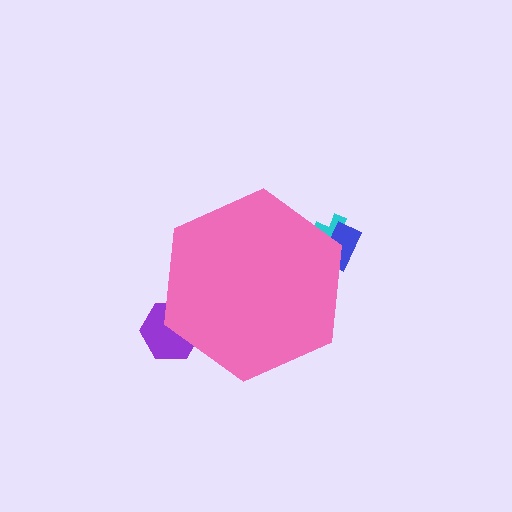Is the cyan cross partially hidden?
Yes, the cyan cross is partially hidden behind the pink hexagon.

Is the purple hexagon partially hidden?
Yes, the purple hexagon is partially hidden behind the pink hexagon.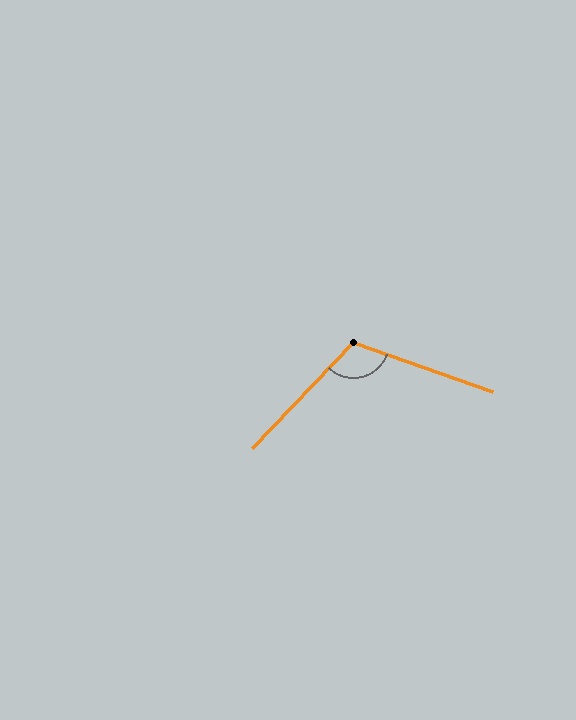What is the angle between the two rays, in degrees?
Approximately 114 degrees.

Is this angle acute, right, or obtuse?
It is obtuse.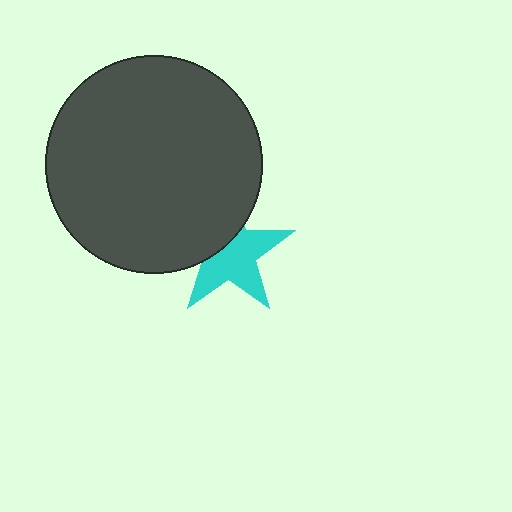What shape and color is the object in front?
The object in front is a dark gray circle.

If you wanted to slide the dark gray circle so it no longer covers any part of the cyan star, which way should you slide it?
Slide it toward the upper-left — that is the most direct way to separate the two shapes.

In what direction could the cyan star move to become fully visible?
The cyan star could move toward the lower-right. That would shift it out from behind the dark gray circle entirely.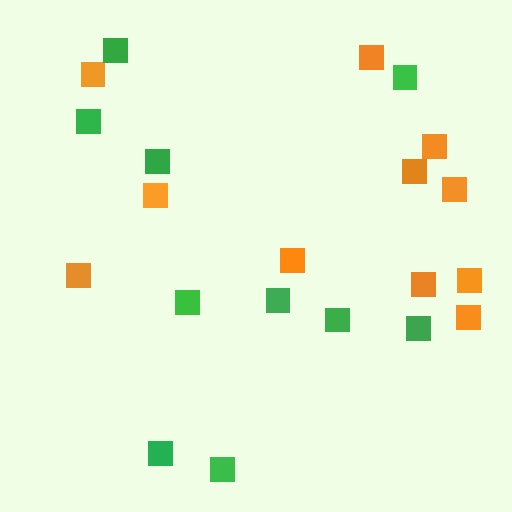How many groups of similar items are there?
There are 2 groups: one group of orange squares (11) and one group of green squares (10).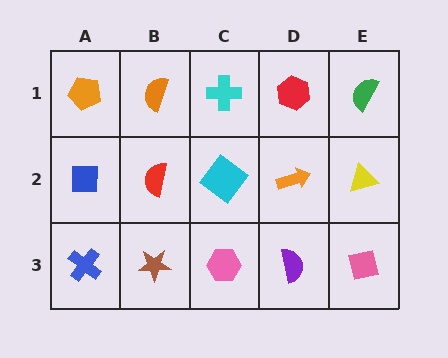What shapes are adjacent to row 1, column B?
A red semicircle (row 2, column B), an orange pentagon (row 1, column A), a cyan cross (row 1, column C).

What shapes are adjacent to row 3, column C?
A cyan diamond (row 2, column C), a brown star (row 3, column B), a purple semicircle (row 3, column D).